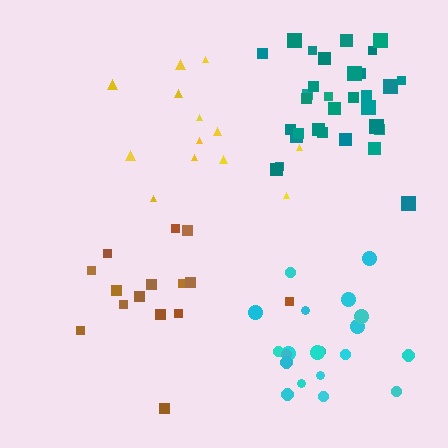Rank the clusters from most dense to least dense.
teal, cyan, brown, yellow.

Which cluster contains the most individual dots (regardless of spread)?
Teal (31).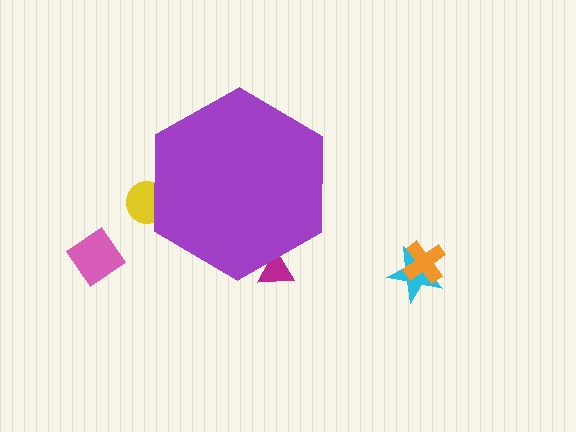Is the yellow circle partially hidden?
Yes, the yellow circle is partially hidden behind the purple hexagon.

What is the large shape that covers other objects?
A purple hexagon.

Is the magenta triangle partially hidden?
Yes, the magenta triangle is partially hidden behind the purple hexagon.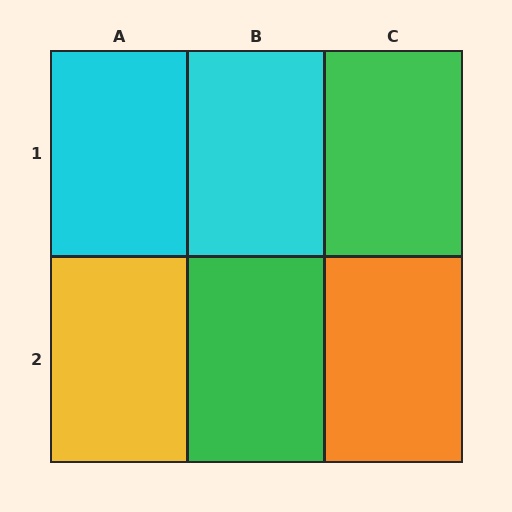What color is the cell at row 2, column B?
Green.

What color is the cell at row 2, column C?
Orange.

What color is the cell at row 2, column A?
Yellow.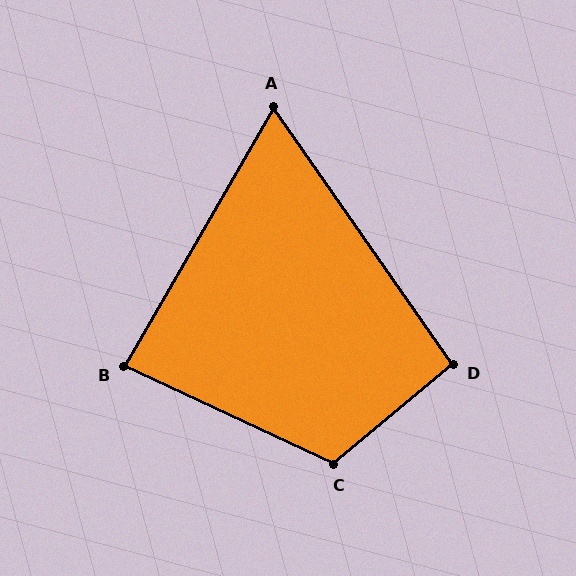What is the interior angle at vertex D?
Approximately 95 degrees (approximately right).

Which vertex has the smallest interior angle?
A, at approximately 65 degrees.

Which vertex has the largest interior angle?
C, at approximately 115 degrees.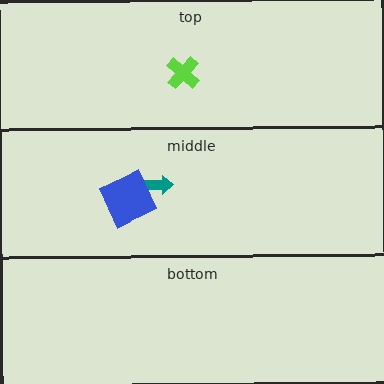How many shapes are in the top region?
1.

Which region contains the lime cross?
The top region.